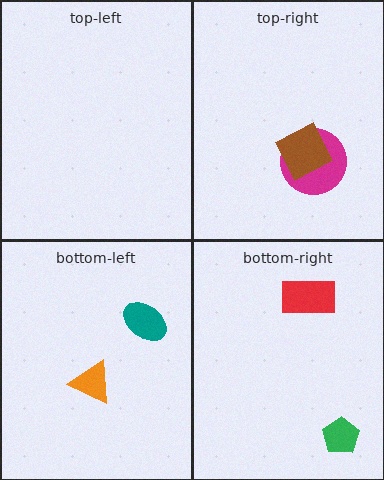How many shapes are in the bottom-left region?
2.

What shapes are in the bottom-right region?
The green pentagon, the red rectangle.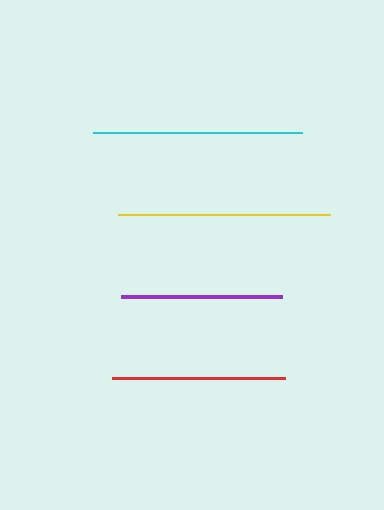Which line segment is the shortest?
The purple line is the shortest at approximately 161 pixels.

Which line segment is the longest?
The yellow line is the longest at approximately 212 pixels.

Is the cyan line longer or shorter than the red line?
The cyan line is longer than the red line.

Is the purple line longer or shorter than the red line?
The red line is longer than the purple line.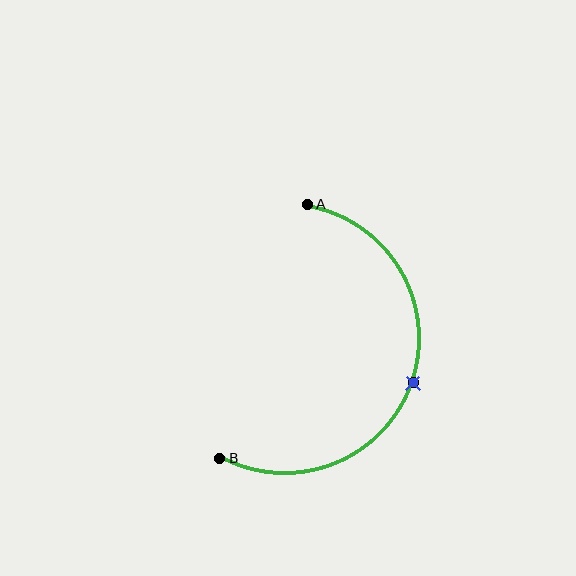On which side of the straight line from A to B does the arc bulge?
The arc bulges to the right of the straight line connecting A and B.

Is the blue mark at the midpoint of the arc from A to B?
Yes. The blue mark lies on the arc at equal arc-length from both A and B — it is the arc midpoint.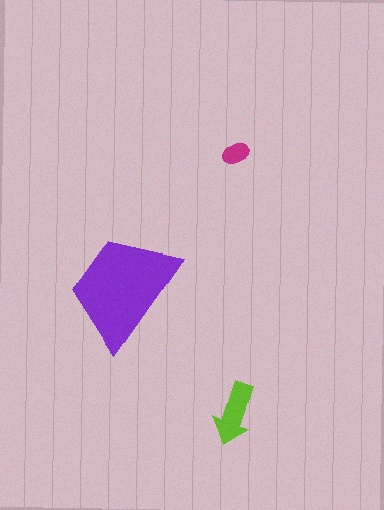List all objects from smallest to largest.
The magenta ellipse, the lime arrow, the purple trapezoid.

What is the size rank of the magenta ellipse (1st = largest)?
3rd.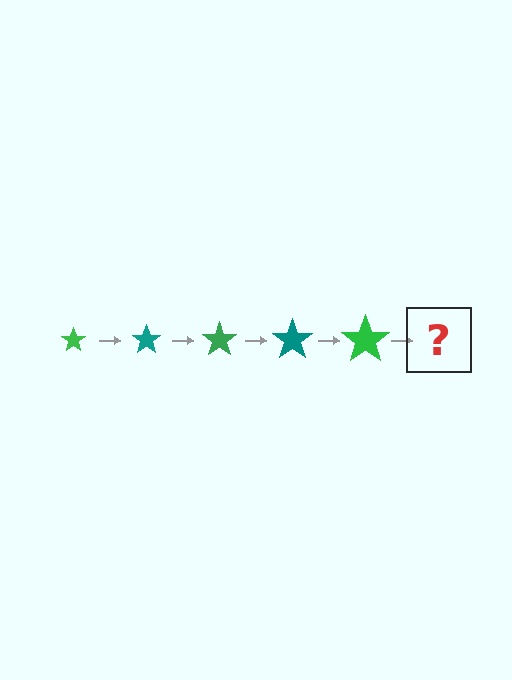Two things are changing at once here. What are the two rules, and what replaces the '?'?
The two rules are that the star grows larger each step and the color cycles through green and teal. The '?' should be a teal star, larger than the previous one.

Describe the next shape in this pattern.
It should be a teal star, larger than the previous one.